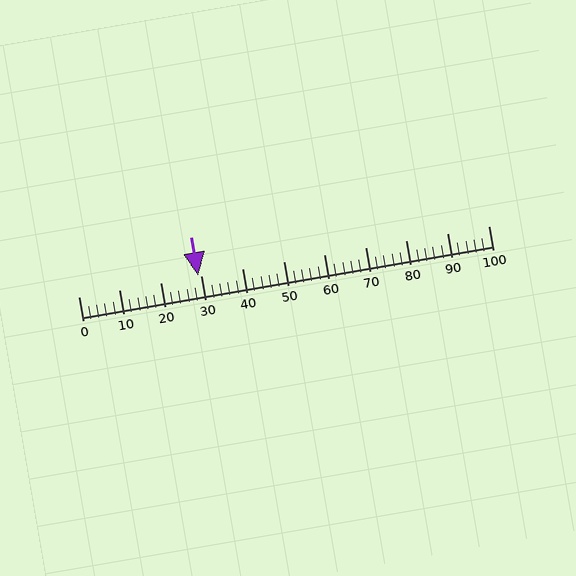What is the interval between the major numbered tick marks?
The major tick marks are spaced 10 units apart.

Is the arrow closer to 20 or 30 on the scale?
The arrow is closer to 30.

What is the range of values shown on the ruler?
The ruler shows values from 0 to 100.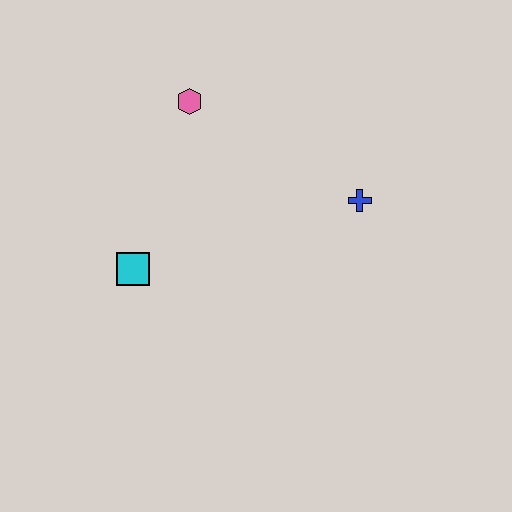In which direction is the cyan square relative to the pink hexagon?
The cyan square is below the pink hexagon.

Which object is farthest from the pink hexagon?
The blue cross is farthest from the pink hexagon.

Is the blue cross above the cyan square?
Yes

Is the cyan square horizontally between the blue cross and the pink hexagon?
No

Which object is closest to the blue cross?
The pink hexagon is closest to the blue cross.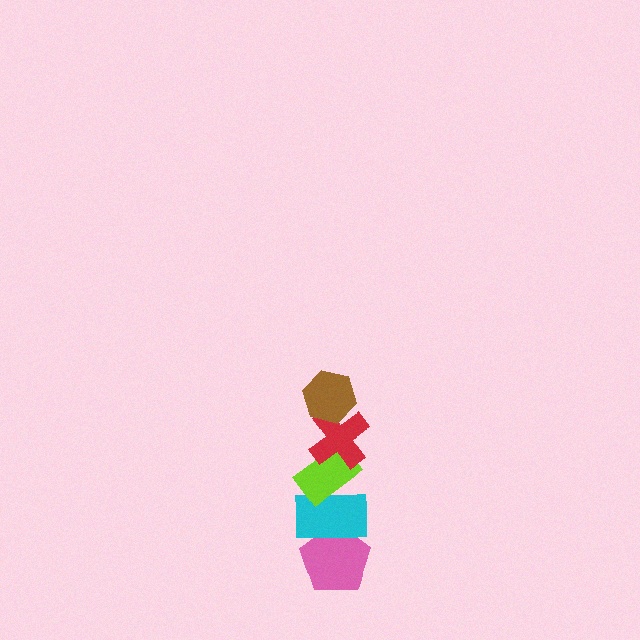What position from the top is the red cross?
The red cross is 2nd from the top.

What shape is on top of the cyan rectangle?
The lime rectangle is on top of the cyan rectangle.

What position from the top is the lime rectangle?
The lime rectangle is 3rd from the top.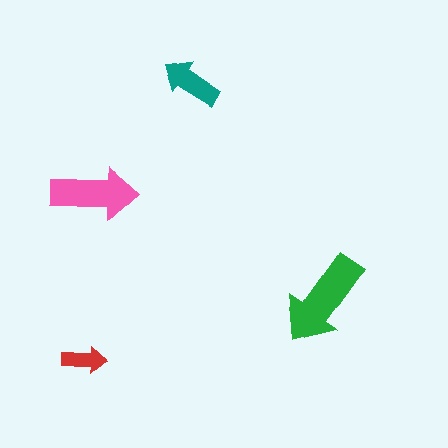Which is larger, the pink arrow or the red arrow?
The pink one.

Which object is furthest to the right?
The green arrow is rightmost.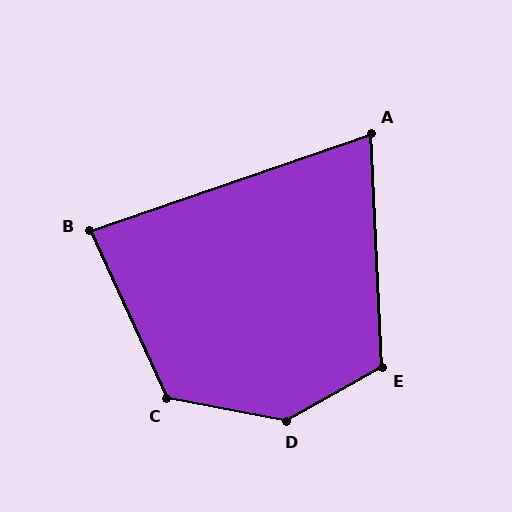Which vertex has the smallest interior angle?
A, at approximately 74 degrees.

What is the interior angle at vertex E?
Approximately 117 degrees (obtuse).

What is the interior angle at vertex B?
Approximately 84 degrees (acute).